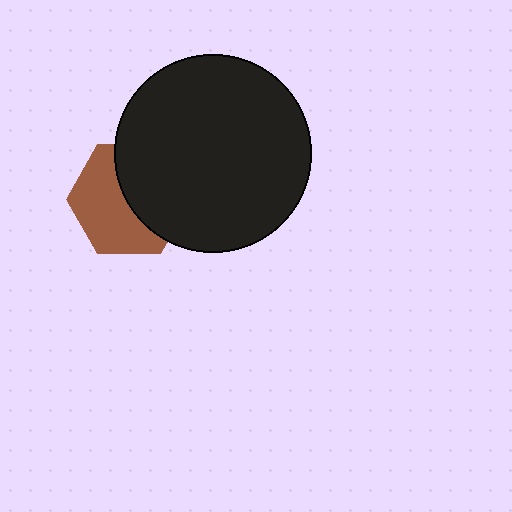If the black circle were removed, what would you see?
You would see the complete brown hexagon.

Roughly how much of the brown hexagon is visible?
About half of it is visible (roughly 53%).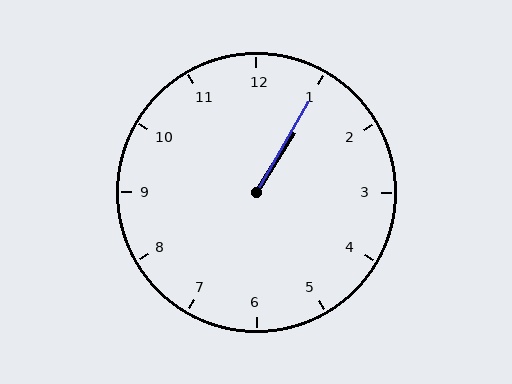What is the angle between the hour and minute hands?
Approximately 2 degrees.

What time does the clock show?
1:05.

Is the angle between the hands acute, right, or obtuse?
It is acute.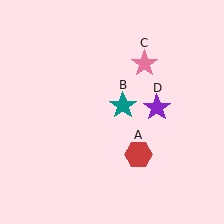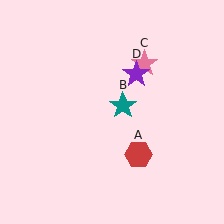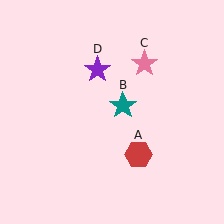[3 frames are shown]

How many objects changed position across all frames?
1 object changed position: purple star (object D).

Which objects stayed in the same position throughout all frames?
Red hexagon (object A) and teal star (object B) and pink star (object C) remained stationary.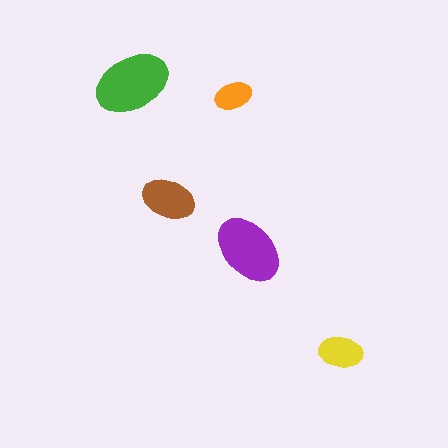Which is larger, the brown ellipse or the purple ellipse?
The purple one.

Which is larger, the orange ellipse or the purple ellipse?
The purple one.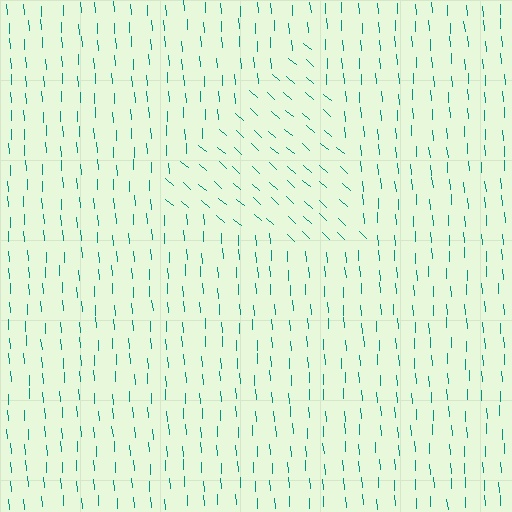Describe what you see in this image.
The image is filled with small teal line segments. A triangle region in the image has lines oriented differently from the surrounding lines, creating a visible texture boundary.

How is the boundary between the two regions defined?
The boundary is defined purely by a change in line orientation (approximately 45 degrees difference). All lines are the same color and thickness.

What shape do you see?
I see a triangle.